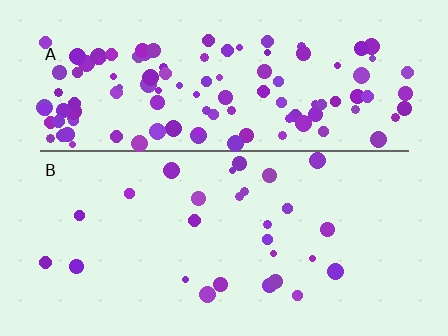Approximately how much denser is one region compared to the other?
Approximately 4.5× — region A over region B.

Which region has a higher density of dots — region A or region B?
A (the top).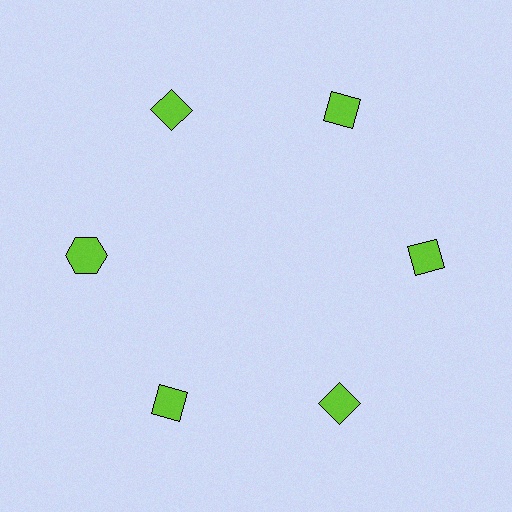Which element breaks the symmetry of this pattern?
The lime hexagon at roughly the 9 o'clock position breaks the symmetry. All other shapes are lime diamonds.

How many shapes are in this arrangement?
There are 6 shapes arranged in a ring pattern.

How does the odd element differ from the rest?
It has a different shape: hexagon instead of diamond.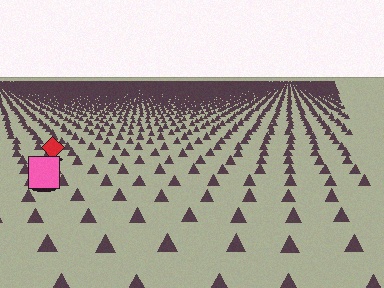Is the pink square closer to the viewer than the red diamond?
Yes. The pink square is closer — you can tell from the texture gradient: the ground texture is coarser near it.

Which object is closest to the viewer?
The pink square is closest. The texture marks near it are larger and more spread out.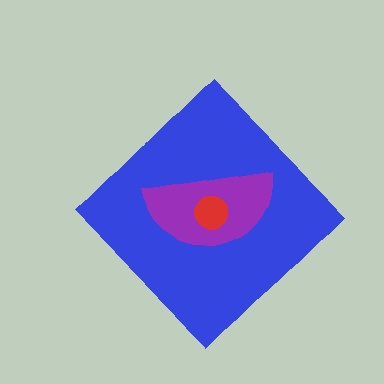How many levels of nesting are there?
3.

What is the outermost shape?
The blue diamond.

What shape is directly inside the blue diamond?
The purple semicircle.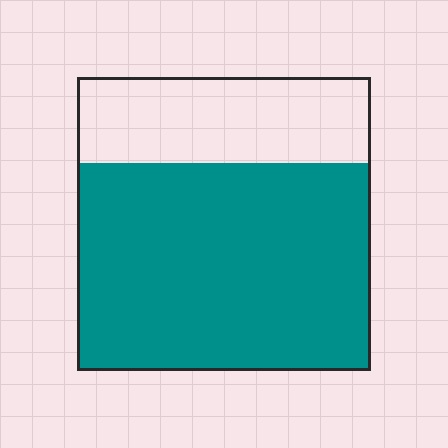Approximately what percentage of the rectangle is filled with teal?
Approximately 70%.